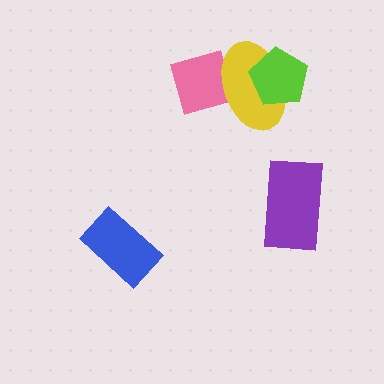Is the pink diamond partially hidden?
Yes, it is partially covered by another shape.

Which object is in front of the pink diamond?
The yellow ellipse is in front of the pink diamond.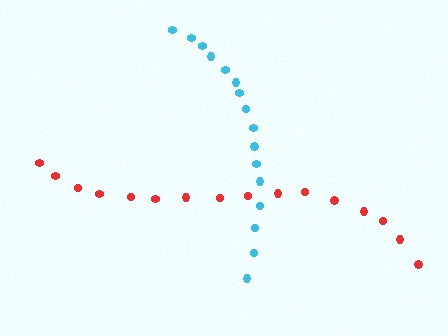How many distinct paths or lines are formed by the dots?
There are 2 distinct paths.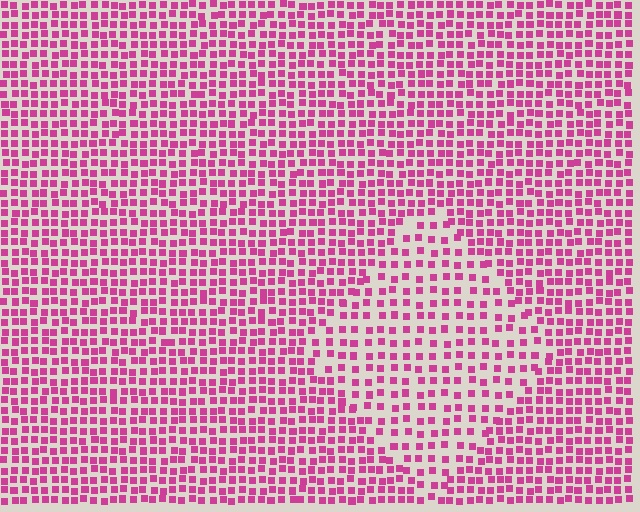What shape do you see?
I see a diamond.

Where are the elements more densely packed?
The elements are more densely packed outside the diamond boundary.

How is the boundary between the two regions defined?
The boundary is defined by a change in element density (approximately 1.7x ratio). All elements are the same color, size, and shape.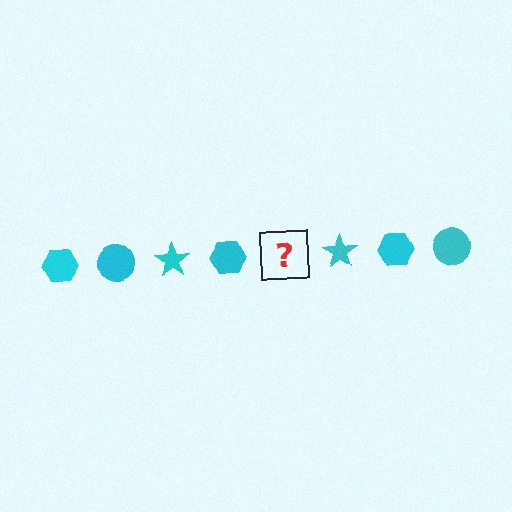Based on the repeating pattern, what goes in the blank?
The blank should be a cyan circle.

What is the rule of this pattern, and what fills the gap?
The rule is that the pattern cycles through hexagon, circle, star shapes in cyan. The gap should be filled with a cyan circle.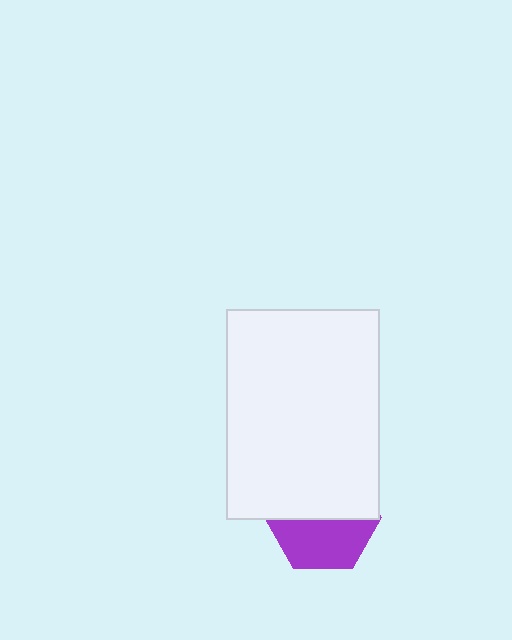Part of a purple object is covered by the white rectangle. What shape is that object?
It is a hexagon.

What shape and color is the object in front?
The object in front is a white rectangle.